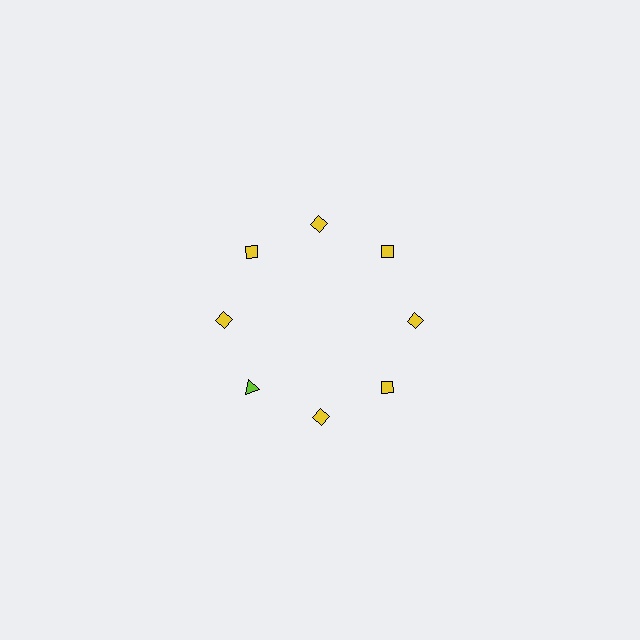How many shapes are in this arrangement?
There are 8 shapes arranged in a ring pattern.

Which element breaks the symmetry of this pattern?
The lime triangle at roughly the 8 o'clock position breaks the symmetry. All other shapes are yellow diamonds.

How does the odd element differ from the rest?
It differs in both color (lime instead of yellow) and shape (triangle instead of diamond).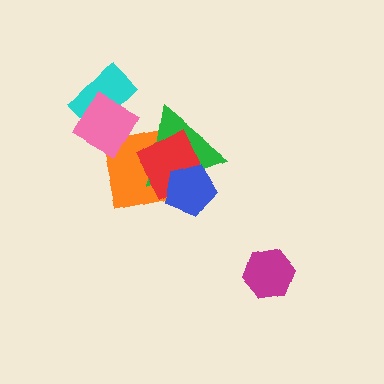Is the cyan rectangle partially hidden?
Yes, it is partially covered by another shape.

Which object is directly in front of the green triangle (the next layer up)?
The red diamond is directly in front of the green triangle.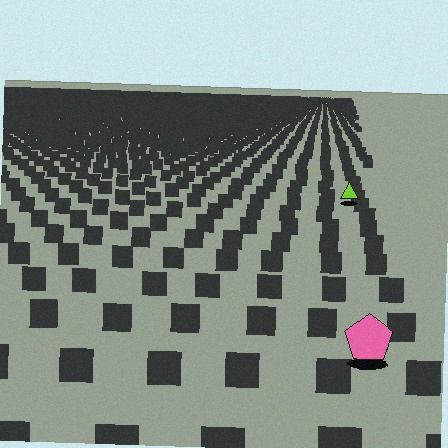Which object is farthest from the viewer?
The lime triangle is farthest from the viewer. It appears smaller and the ground texture around it is denser.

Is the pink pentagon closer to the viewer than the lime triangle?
Yes. The pink pentagon is closer — you can tell from the texture gradient: the ground texture is coarser near it.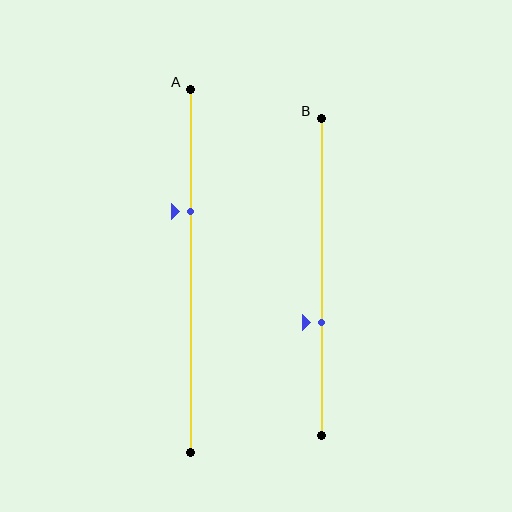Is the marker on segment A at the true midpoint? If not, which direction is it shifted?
No, the marker on segment A is shifted upward by about 16% of the segment length.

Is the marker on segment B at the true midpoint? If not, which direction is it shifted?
No, the marker on segment B is shifted downward by about 14% of the segment length.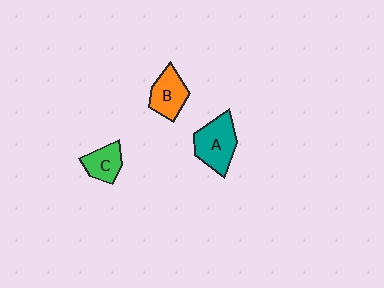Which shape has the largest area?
Shape A (teal).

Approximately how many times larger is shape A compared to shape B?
Approximately 1.3 times.